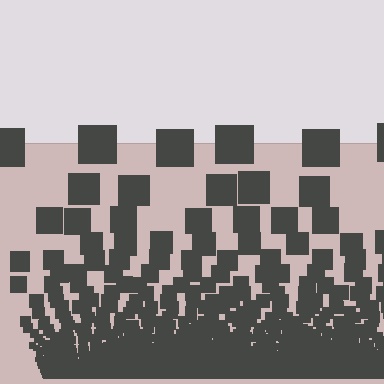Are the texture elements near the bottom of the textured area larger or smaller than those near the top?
Smaller. The gradient is inverted — elements near the bottom are smaller and denser.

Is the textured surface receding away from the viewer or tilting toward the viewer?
The surface appears to tilt toward the viewer. Texture elements get larger and sparser toward the top.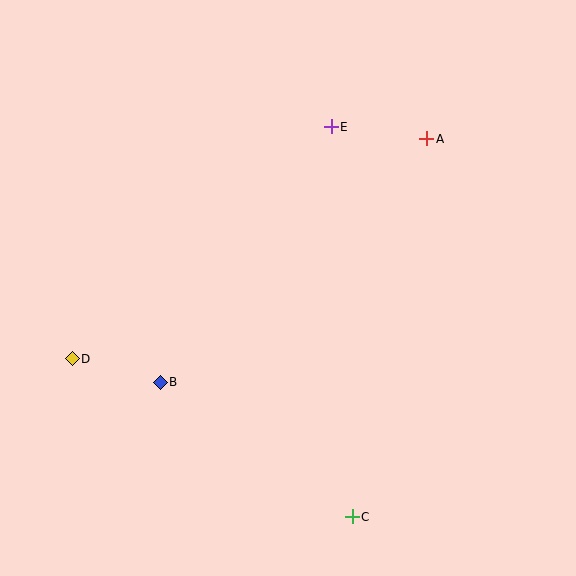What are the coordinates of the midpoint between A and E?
The midpoint between A and E is at (379, 133).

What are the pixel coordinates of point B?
Point B is at (160, 382).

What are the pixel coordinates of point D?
Point D is at (72, 359).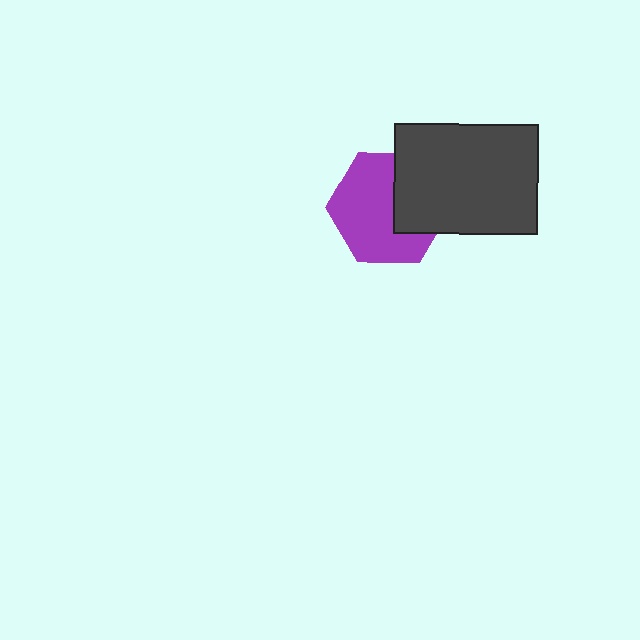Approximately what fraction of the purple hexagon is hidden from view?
Roughly 36% of the purple hexagon is hidden behind the dark gray rectangle.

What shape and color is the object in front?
The object in front is a dark gray rectangle.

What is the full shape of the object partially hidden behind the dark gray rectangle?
The partially hidden object is a purple hexagon.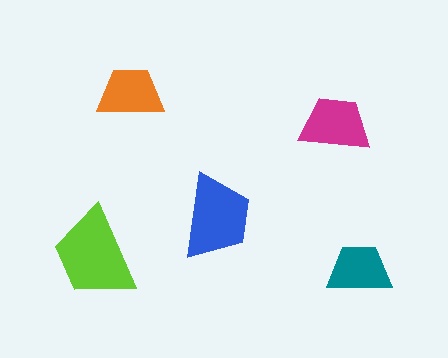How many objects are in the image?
There are 5 objects in the image.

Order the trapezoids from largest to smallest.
the lime one, the blue one, the magenta one, the orange one, the teal one.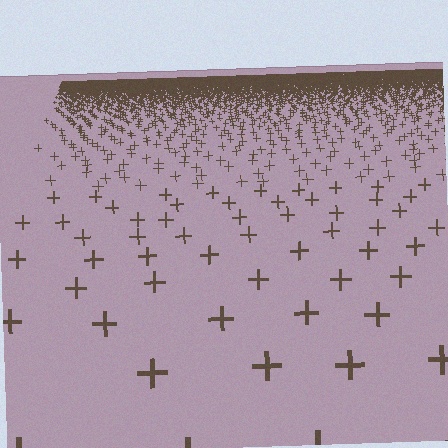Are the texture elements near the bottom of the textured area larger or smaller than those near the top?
Larger. Near the bottom, elements are closer to the viewer and appear at a bigger on-screen size.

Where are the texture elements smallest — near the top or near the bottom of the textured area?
Near the top.